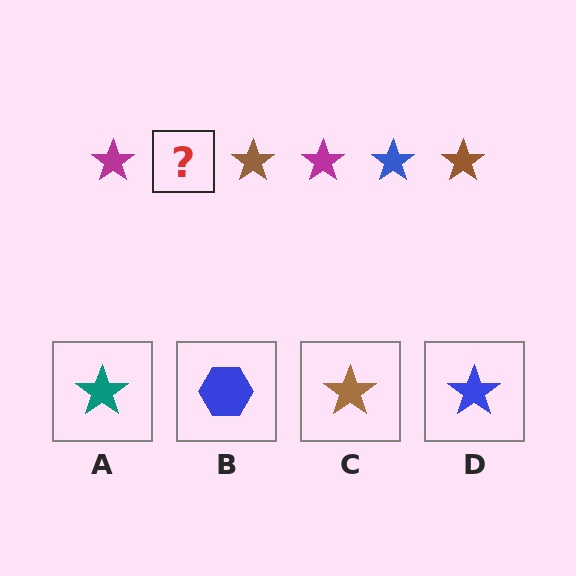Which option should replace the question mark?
Option D.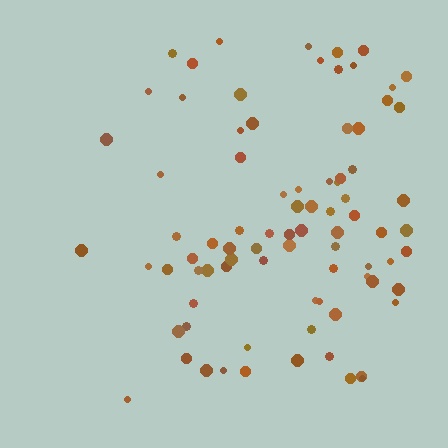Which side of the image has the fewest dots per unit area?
The left.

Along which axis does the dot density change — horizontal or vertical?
Horizontal.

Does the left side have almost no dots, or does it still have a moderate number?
Still a moderate number, just noticeably fewer than the right.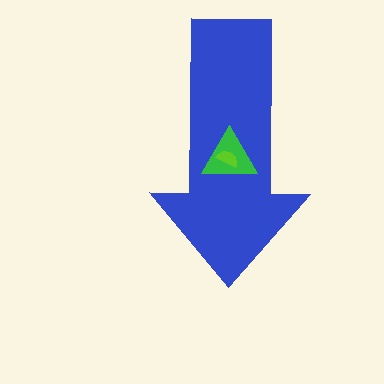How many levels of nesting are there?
3.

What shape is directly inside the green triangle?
The lime semicircle.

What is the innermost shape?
The lime semicircle.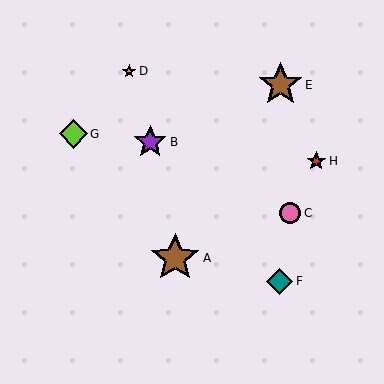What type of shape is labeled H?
Shape H is a red star.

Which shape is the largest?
The brown star (labeled A) is the largest.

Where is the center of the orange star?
The center of the orange star is at (129, 71).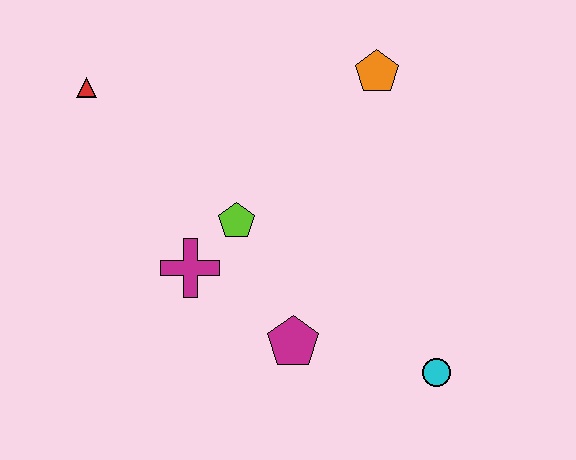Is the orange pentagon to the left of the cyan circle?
Yes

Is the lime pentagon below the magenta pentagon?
No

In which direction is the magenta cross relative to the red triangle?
The magenta cross is below the red triangle.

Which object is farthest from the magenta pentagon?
The red triangle is farthest from the magenta pentagon.